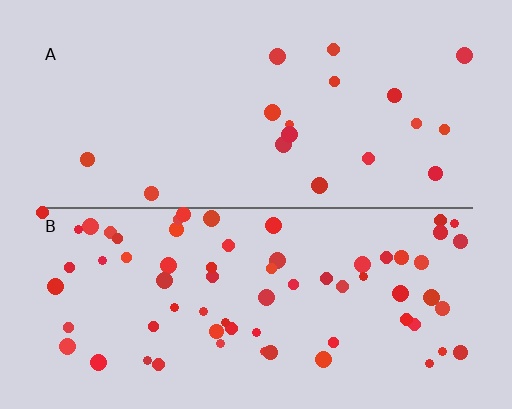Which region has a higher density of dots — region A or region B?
B (the bottom).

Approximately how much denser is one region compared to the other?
Approximately 3.9× — region B over region A.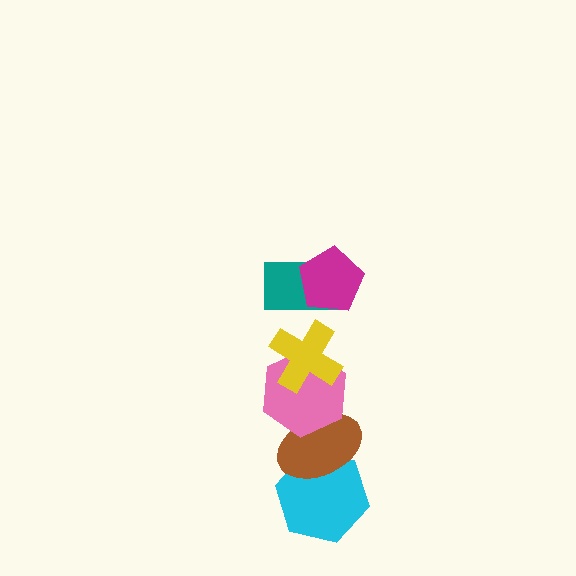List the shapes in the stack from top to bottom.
From top to bottom: the magenta pentagon, the teal rectangle, the yellow cross, the pink hexagon, the brown ellipse, the cyan hexagon.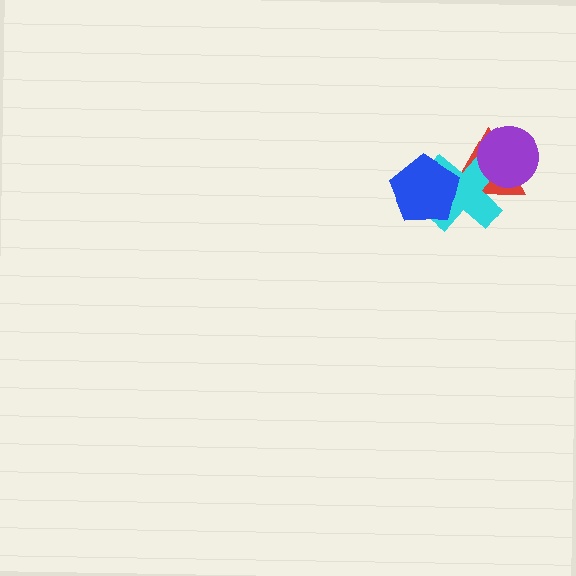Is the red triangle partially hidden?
Yes, it is partially covered by another shape.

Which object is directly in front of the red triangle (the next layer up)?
The cyan cross is directly in front of the red triangle.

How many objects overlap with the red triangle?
3 objects overlap with the red triangle.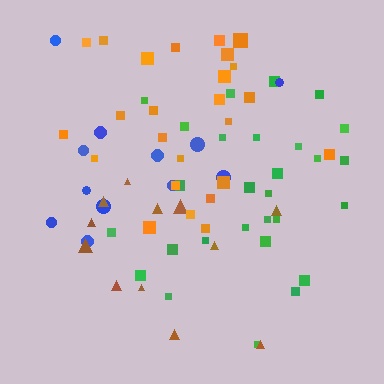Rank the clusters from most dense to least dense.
orange, green, blue, brown.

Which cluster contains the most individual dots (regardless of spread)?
Green (28).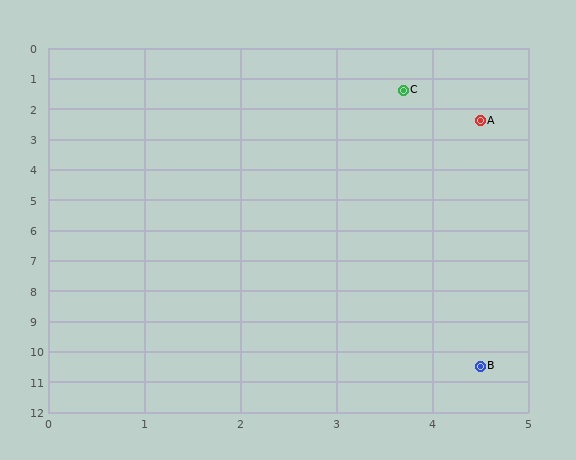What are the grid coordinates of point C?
Point C is at approximately (3.7, 1.4).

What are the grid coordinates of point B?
Point B is at approximately (4.5, 10.5).